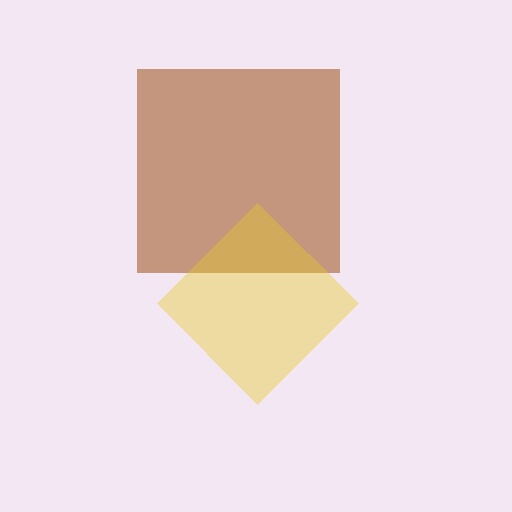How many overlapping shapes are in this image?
There are 2 overlapping shapes in the image.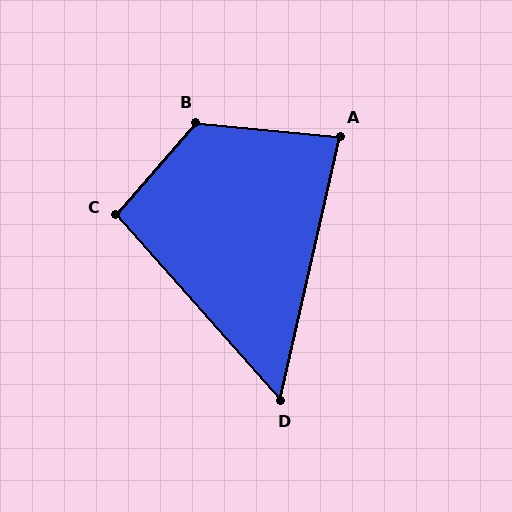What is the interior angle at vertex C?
Approximately 97 degrees (obtuse).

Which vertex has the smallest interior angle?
D, at approximately 54 degrees.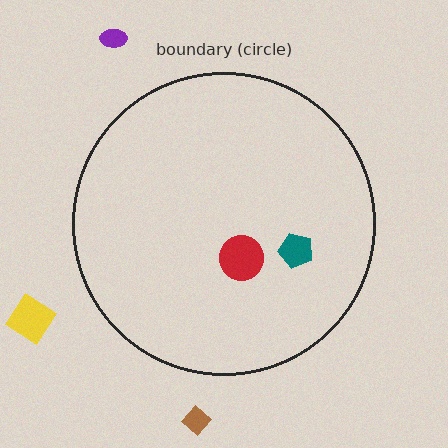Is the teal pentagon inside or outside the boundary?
Inside.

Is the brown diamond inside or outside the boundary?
Outside.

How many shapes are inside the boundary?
2 inside, 3 outside.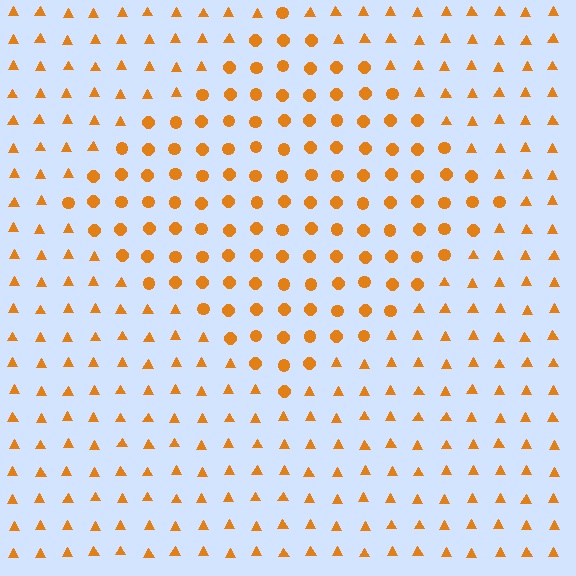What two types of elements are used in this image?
The image uses circles inside the diamond region and triangles outside it.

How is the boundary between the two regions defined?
The boundary is defined by a change in element shape: circles inside vs. triangles outside. All elements share the same color and spacing.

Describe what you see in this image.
The image is filled with small orange elements arranged in a uniform grid. A diamond-shaped region contains circles, while the surrounding area contains triangles. The boundary is defined purely by the change in element shape.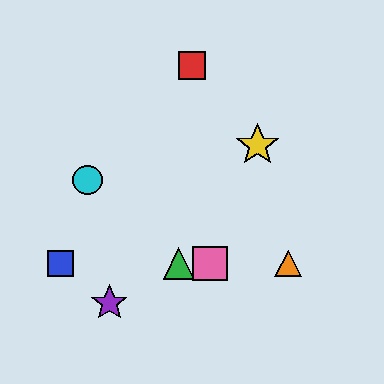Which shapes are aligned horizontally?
The blue square, the green triangle, the orange triangle, the pink square are aligned horizontally.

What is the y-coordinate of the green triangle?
The green triangle is at y≈263.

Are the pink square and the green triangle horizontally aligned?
Yes, both are at y≈263.